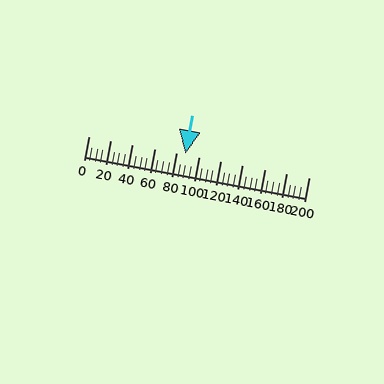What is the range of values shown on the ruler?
The ruler shows values from 0 to 200.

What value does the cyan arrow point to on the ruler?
The cyan arrow points to approximately 88.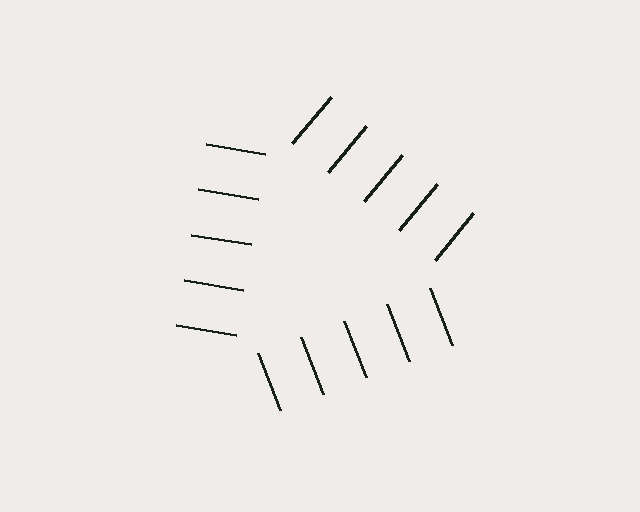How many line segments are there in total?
15 — 5 along each of the 3 edges.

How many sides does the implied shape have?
3 sides — the line-ends trace a triangle.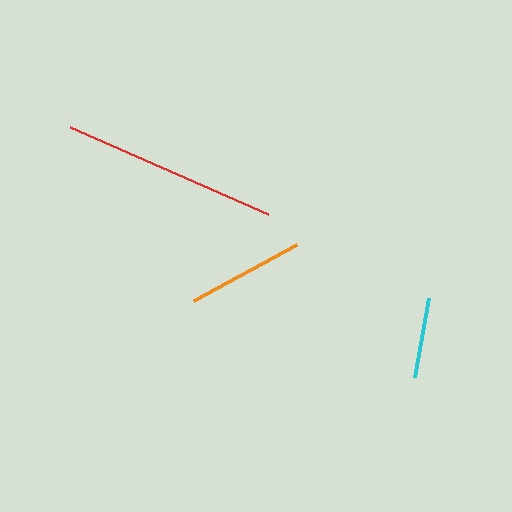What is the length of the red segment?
The red segment is approximately 217 pixels long.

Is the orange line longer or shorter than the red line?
The red line is longer than the orange line.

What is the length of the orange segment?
The orange segment is approximately 117 pixels long.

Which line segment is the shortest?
The cyan line is the shortest at approximately 81 pixels.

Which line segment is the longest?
The red line is the longest at approximately 217 pixels.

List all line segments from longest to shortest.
From longest to shortest: red, orange, cyan.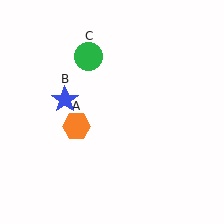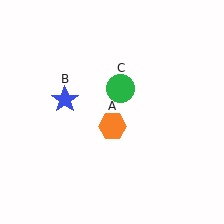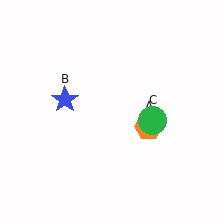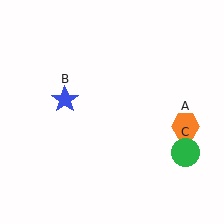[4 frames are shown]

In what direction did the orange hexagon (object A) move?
The orange hexagon (object A) moved right.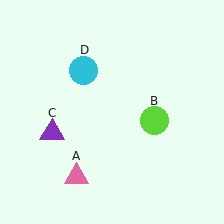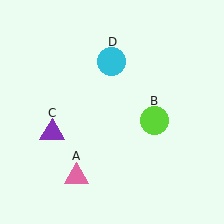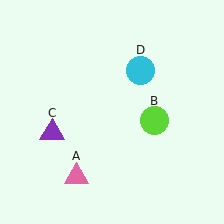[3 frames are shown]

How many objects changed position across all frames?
1 object changed position: cyan circle (object D).